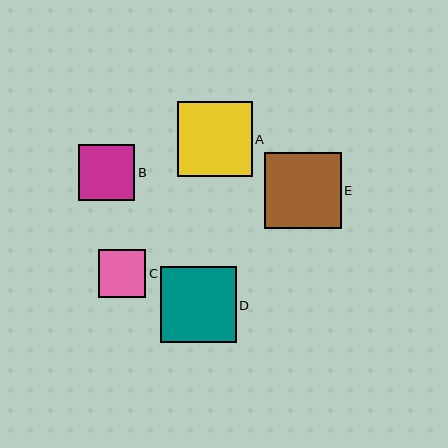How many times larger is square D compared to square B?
Square D is approximately 1.3 times the size of square B.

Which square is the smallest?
Square C is the smallest with a size of approximately 48 pixels.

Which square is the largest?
Square E is the largest with a size of approximately 76 pixels.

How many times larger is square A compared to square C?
Square A is approximately 1.6 times the size of square C.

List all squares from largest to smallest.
From largest to smallest: E, D, A, B, C.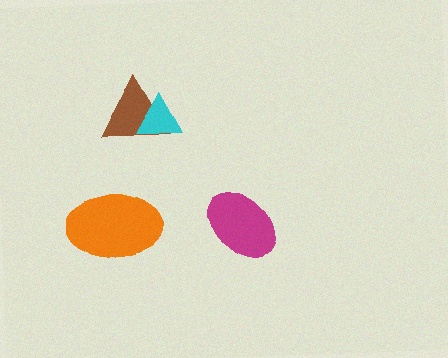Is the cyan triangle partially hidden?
No, no other shape covers it.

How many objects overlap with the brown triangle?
1 object overlaps with the brown triangle.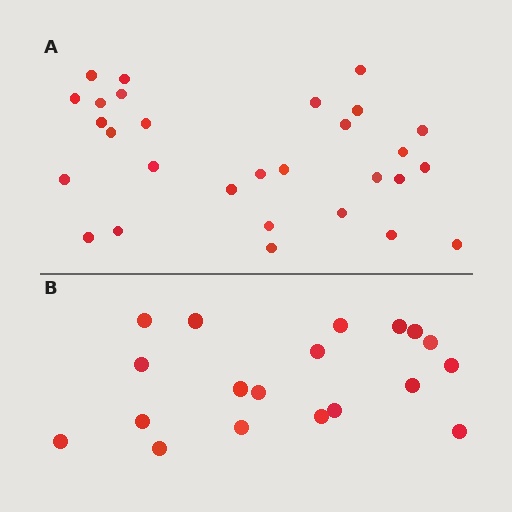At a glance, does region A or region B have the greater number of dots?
Region A (the top region) has more dots.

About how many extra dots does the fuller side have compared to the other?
Region A has roughly 10 or so more dots than region B.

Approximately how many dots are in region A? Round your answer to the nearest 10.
About 30 dots. (The exact count is 29, which rounds to 30.)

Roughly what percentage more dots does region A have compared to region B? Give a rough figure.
About 55% more.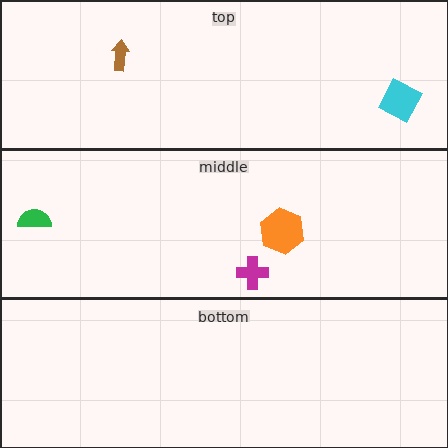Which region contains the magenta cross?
The middle region.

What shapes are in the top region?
The brown arrow, the cyan diamond.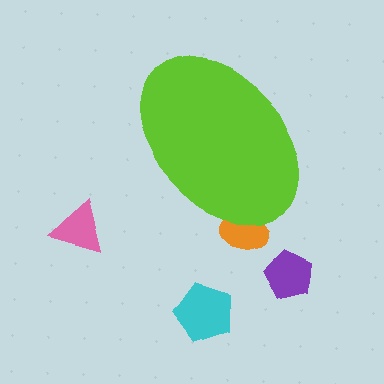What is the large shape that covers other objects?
A lime ellipse.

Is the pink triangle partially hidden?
No, the pink triangle is fully visible.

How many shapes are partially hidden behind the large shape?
1 shape is partially hidden.